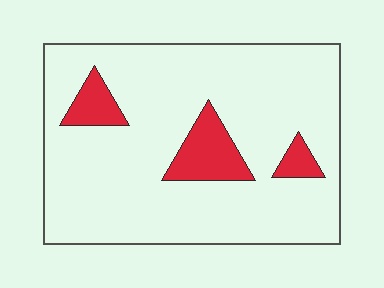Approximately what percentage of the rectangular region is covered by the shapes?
Approximately 10%.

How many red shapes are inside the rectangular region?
3.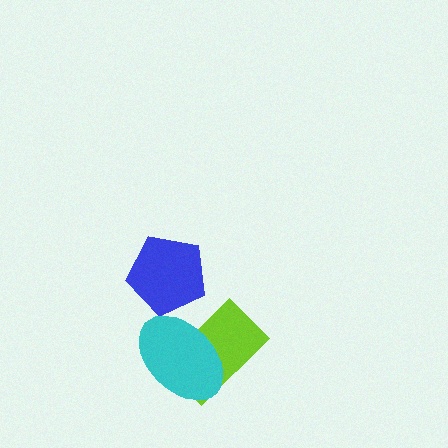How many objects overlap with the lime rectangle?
1 object overlaps with the lime rectangle.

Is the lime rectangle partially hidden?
Yes, it is partially covered by another shape.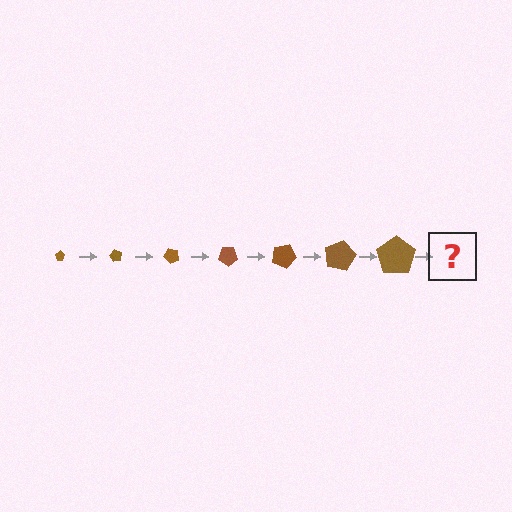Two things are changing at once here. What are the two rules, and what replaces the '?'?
The two rules are that the pentagon grows larger each step and it rotates 60 degrees each step. The '?' should be a pentagon, larger than the previous one and rotated 420 degrees from the start.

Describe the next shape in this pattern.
It should be a pentagon, larger than the previous one and rotated 420 degrees from the start.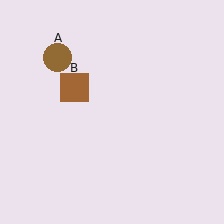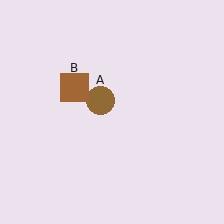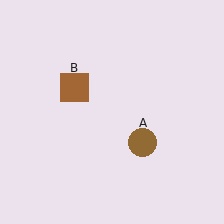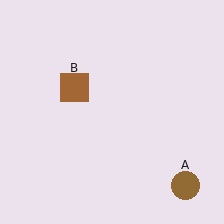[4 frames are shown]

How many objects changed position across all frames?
1 object changed position: brown circle (object A).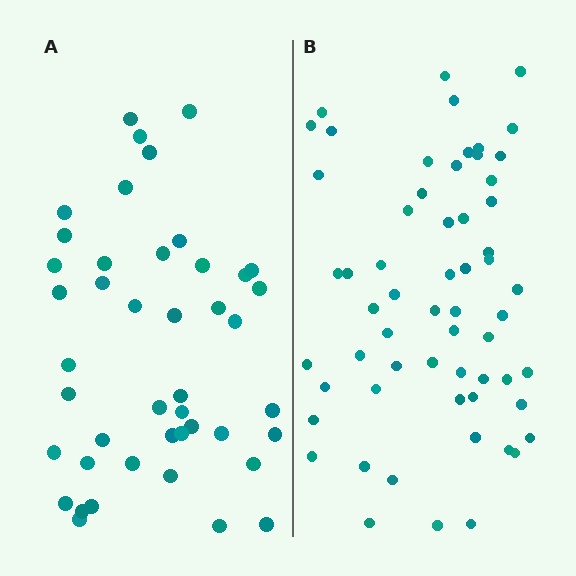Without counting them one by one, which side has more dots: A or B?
Region B (the right region) has more dots.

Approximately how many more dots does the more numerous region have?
Region B has approximately 15 more dots than region A.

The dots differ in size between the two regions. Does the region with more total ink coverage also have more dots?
No. Region A has more total ink coverage because its dots are larger, but region B actually contains more individual dots. Total area can be misleading — the number of items is what matters here.